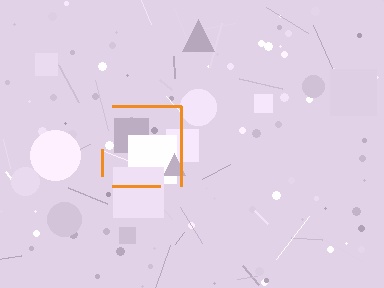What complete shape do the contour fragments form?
The contour fragments form a square.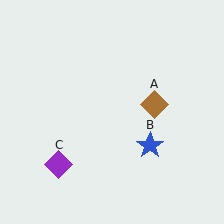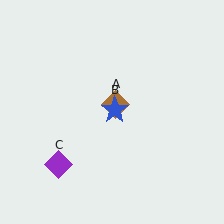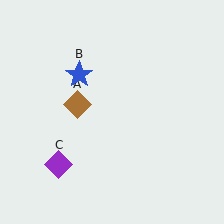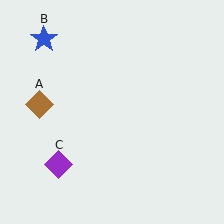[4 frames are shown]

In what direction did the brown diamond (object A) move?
The brown diamond (object A) moved left.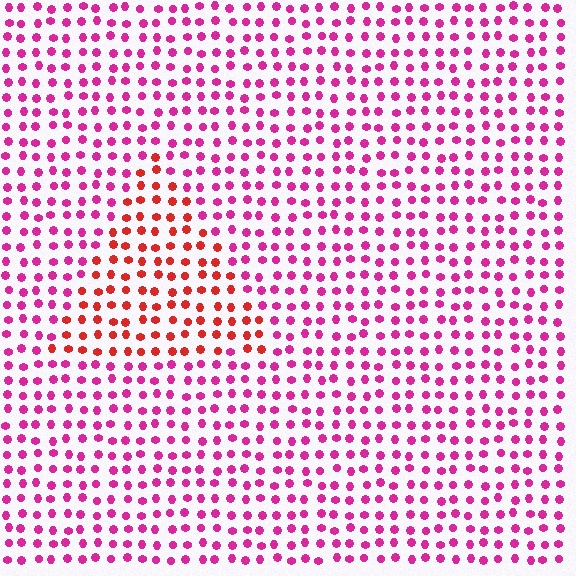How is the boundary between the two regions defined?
The boundary is defined purely by a slight shift in hue (about 40 degrees). Spacing, size, and orientation are identical on both sides.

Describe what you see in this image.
The image is filled with small magenta elements in a uniform arrangement. A triangle-shaped region is visible where the elements are tinted to a slightly different hue, forming a subtle color boundary.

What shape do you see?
I see a triangle.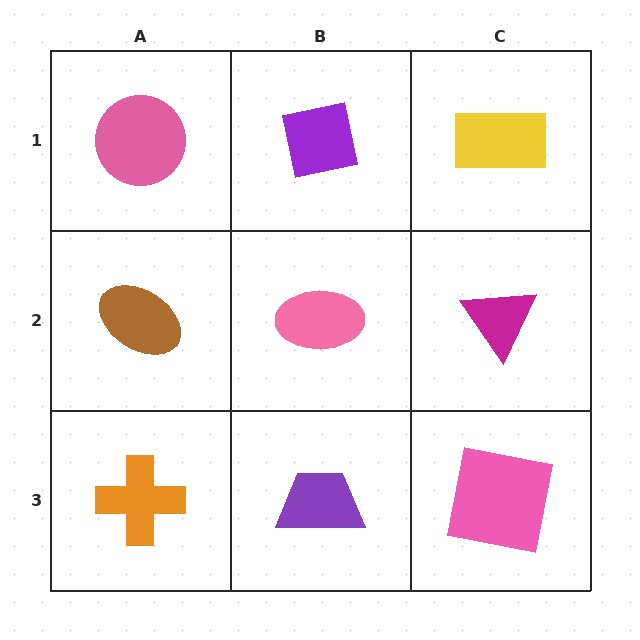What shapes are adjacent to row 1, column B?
A pink ellipse (row 2, column B), a pink circle (row 1, column A), a yellow rectangle (row 1, column C).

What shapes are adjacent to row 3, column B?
A pink ellipse (row 2, column B), an orange cross (row 3, column A), a pink square (row 3, column C).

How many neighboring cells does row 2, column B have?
4.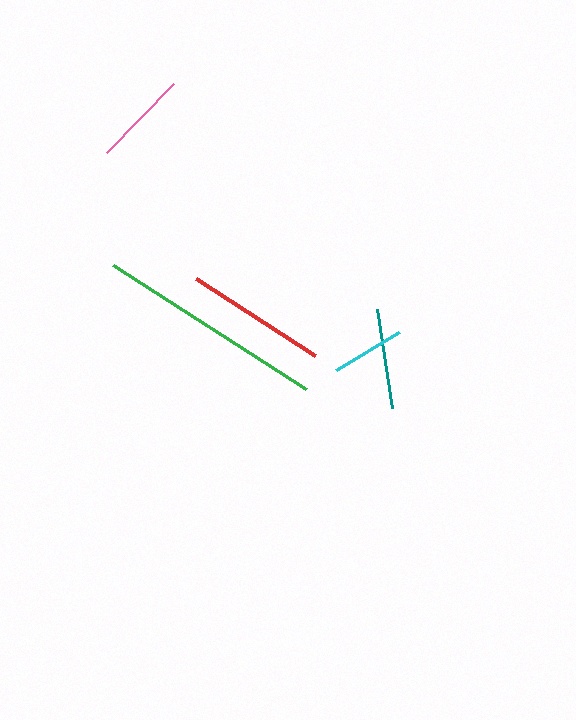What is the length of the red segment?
The red segment is approximately 141 pixels long.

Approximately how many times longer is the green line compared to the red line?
The green line is approximately 1.6 times the length of the red line.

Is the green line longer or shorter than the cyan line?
The green line is longer than the cyan line.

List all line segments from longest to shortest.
From longest to shortest: green, red, teal, pink, cyan.